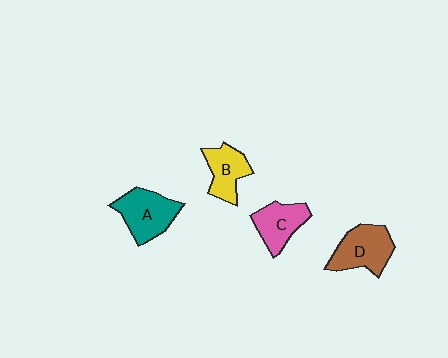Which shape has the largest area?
Shape A (teal).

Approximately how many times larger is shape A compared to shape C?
Approximately 1.3 times.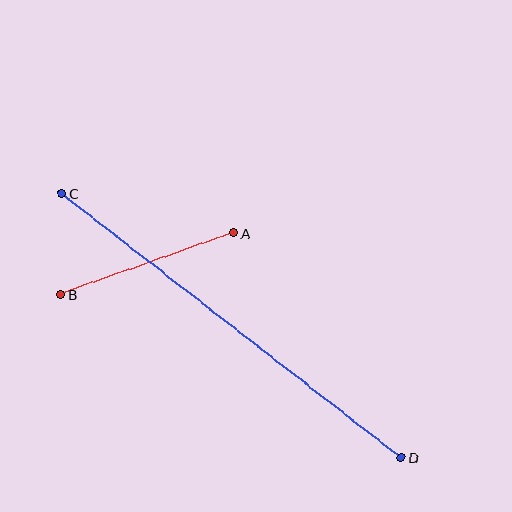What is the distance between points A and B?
The distance is approximately 183 pixels.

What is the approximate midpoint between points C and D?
The midpoint is at approximately (231, 326) pixels.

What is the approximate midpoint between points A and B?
The midpoint is at approximately (147, 264) pixels.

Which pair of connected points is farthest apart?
Points C and D are farthest apart.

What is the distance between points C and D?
The distance is approximately 431 pixels.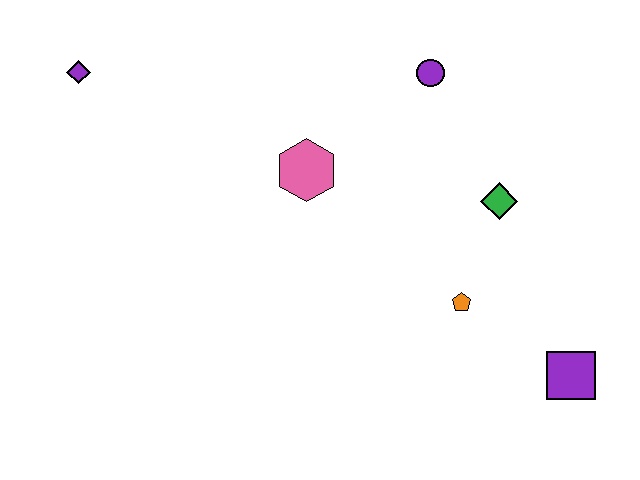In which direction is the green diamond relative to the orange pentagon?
The green diamond is above the orange pentagon.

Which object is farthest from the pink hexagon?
The purple square is farthest from the pink hexagon.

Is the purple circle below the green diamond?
No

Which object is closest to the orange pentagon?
The green diamond is closest to the orange pentagon.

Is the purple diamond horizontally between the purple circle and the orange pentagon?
No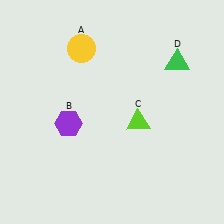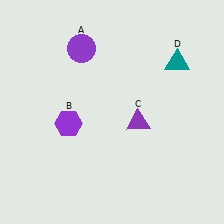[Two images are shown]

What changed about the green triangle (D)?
In Image 1, D is green. In Image 2, it changed to teal.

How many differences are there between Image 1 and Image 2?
There are 3 differences between the two images.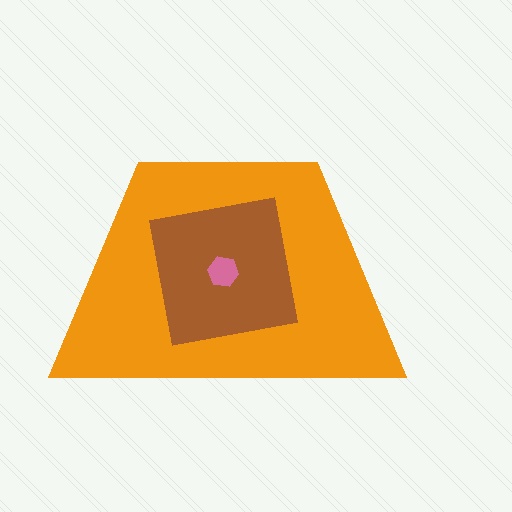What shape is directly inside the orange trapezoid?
The brown square.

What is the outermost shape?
The orange trapezoid.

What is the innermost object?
The pink hexagon.